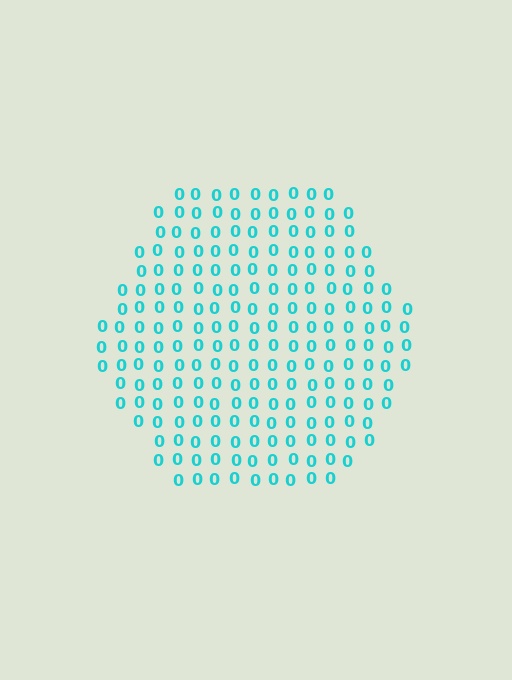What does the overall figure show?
The overall figure shows a hexagon.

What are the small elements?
The small elements are digit 0's.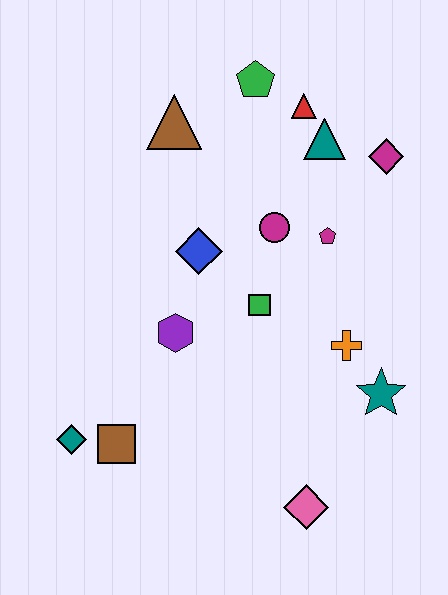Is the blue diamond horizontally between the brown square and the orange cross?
Yes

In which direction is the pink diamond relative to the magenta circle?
The pink diamond is below the magenta circle.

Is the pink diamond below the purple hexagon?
Yes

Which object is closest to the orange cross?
The teal star is closest to the orange cross.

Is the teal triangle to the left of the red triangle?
No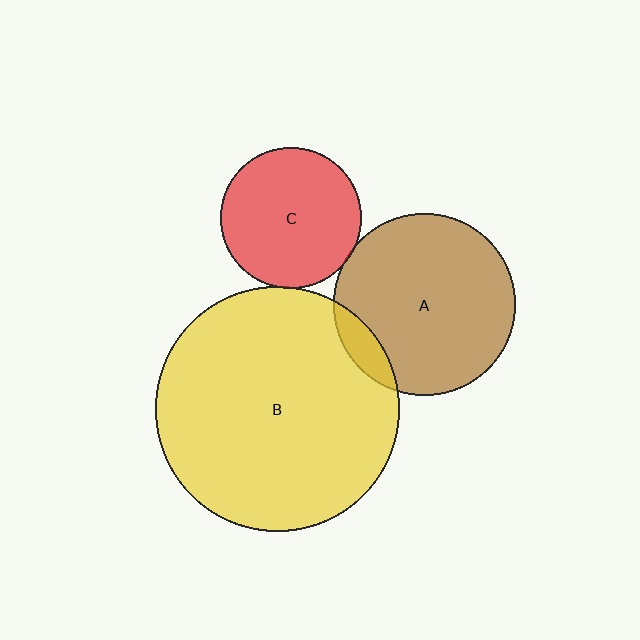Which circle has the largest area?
Circle B (yellow).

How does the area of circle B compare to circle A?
Approximately 1.8 times.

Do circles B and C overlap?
Yes.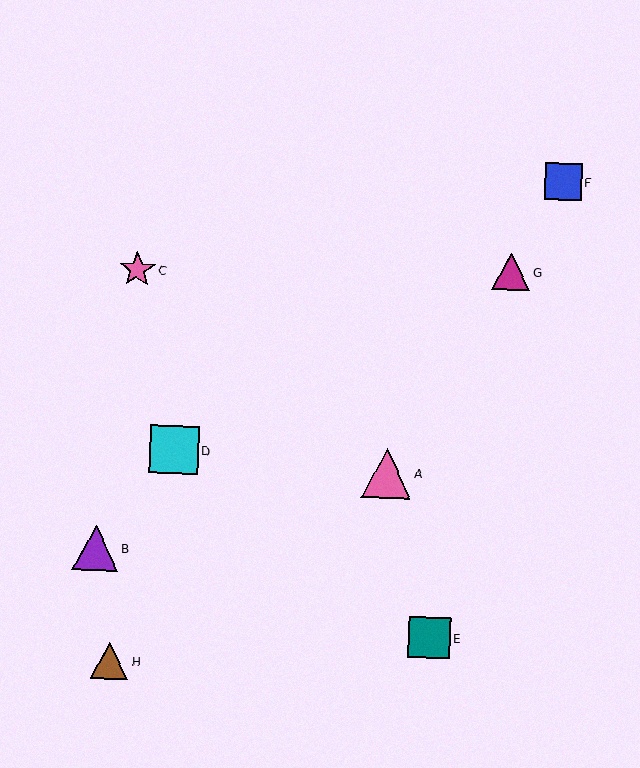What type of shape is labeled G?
Shape G is a magenta triangle.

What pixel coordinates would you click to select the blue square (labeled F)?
Click at (563, 182) to select the blue square F.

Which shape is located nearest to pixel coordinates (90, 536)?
The purple triangle (labeled B) at (96, 548) is nearest to that location.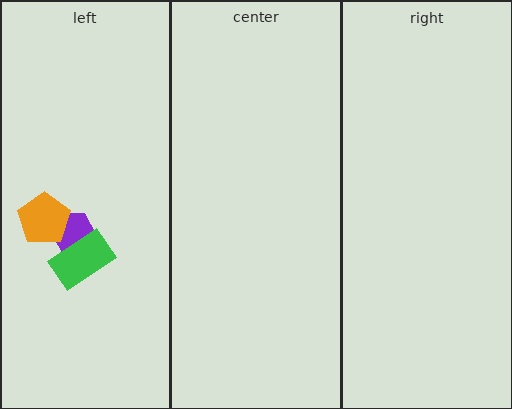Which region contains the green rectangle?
The left region.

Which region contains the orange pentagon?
The left region.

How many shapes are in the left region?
3.